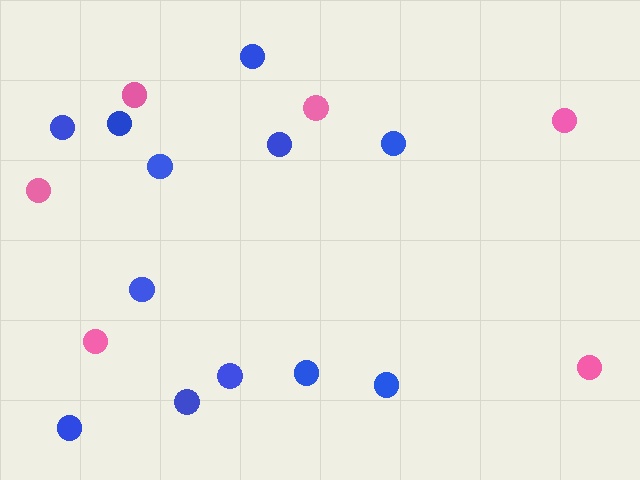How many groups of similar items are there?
There are 2 groups: one group of pink circles (6) and one group of blue circles (12).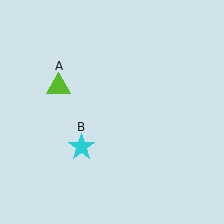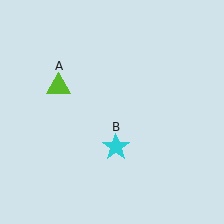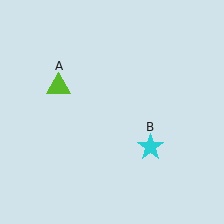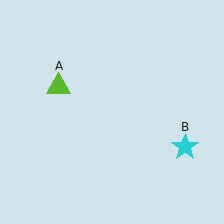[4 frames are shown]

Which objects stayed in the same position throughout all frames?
Lime triangle (object A) remained stationary.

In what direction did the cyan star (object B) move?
The cyan star (object B) moved right.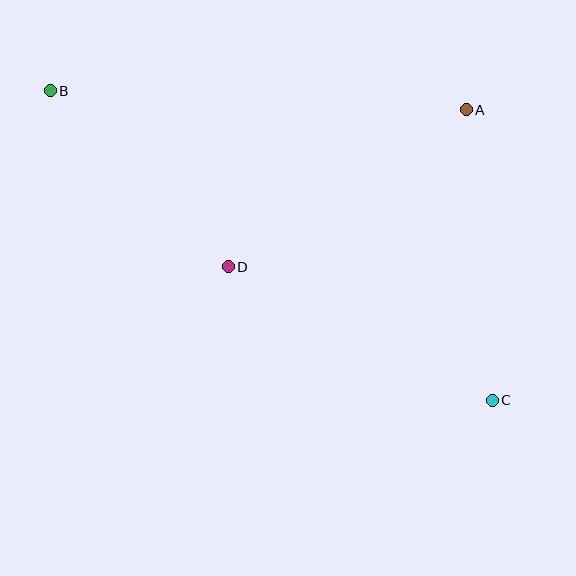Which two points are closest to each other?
Points B and D are closest to each other.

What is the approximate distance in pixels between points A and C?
The distance between A and C is approximately 291 pixels.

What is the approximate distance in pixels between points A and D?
The distance between A and D is approximately 285 pixels.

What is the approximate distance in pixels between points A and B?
The distance between A and B is approximately 416 pixels.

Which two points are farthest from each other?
Points B and C are farthest from each other.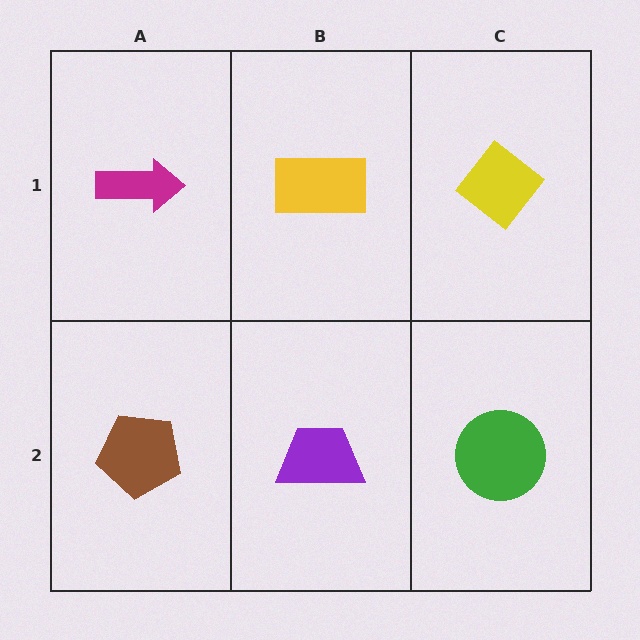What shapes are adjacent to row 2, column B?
A yellow rectangle (row 1, column B), a brown pentagon (row 2, column A), a green circle (row 2, column C).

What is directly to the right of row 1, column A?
A yellow rectangle.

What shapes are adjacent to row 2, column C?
A yellow diamond (row 1, column C), a purple trapezoid (row 2, column B).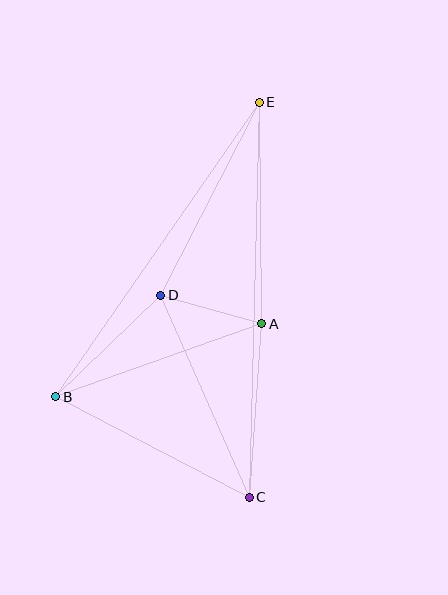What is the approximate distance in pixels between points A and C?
The distance between A and C is approximately 174 pixels.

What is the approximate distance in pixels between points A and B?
The distance between A and B is approximately 219 pixels.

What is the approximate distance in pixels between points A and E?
The distance between A and E is approximately 221 pixels.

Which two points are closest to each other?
Points A and D are closest to each other.